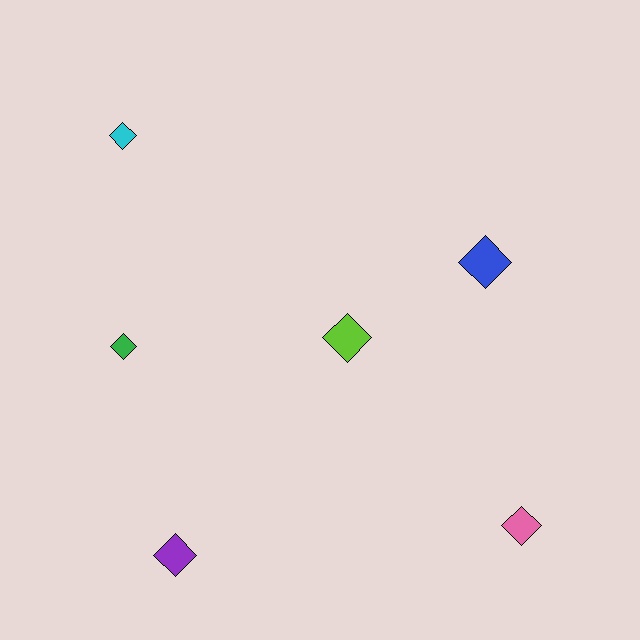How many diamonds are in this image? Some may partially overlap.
There are 6 diamonds.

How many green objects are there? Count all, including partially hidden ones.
There is 1 green object.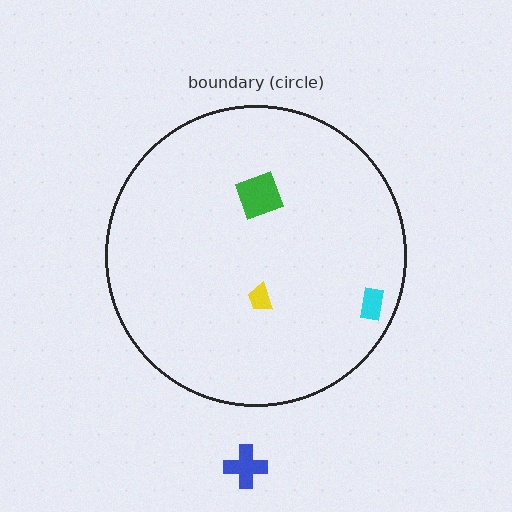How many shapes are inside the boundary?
3 inside, 1 outside.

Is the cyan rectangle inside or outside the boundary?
Inside.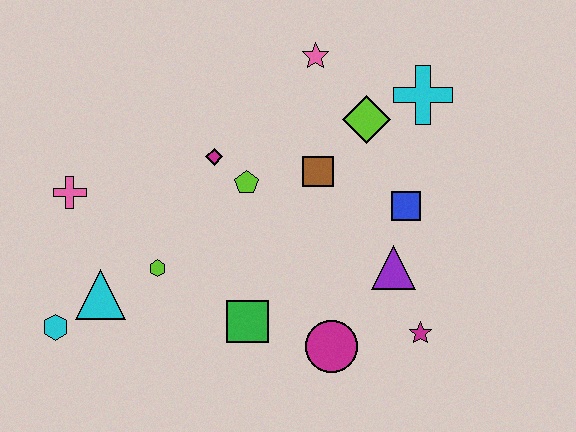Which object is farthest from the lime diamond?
The cyan hexagon is farthest from the lime diamond.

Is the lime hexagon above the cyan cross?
No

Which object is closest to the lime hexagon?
The cyan triangle is closest to the lime hexagon.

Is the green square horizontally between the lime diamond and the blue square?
No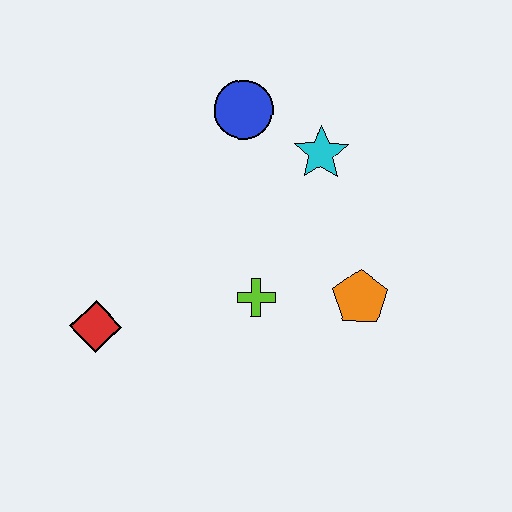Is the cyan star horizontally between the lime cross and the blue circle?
No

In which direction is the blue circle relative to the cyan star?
The blue circle is to the left of the cyan star.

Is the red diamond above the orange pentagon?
No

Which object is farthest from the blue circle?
The red diamond is farthest from the blue circle.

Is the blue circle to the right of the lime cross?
No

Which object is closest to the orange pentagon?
The lime cross is closest to the orange pentagon.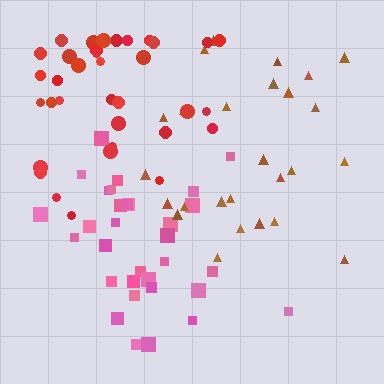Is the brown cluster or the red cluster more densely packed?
Red.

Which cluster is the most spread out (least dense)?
Brown.